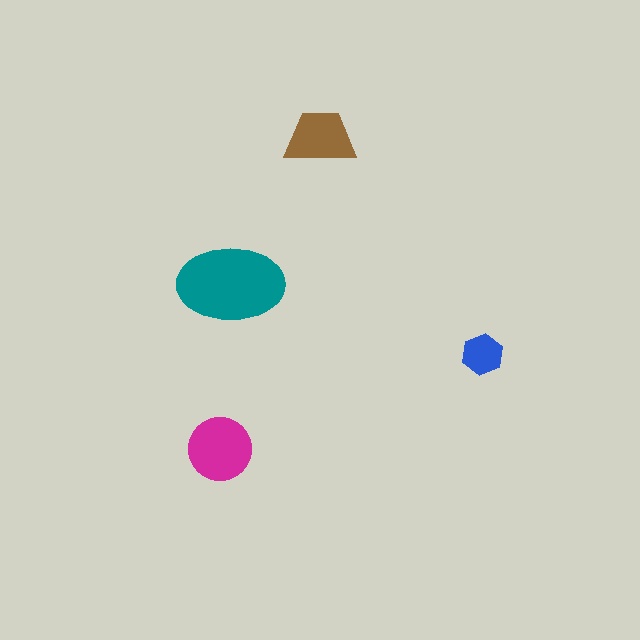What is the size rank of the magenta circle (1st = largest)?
2nd.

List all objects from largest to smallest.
The teal ellipse, the magenta circle, the brown trapezoid, the blue hexagon.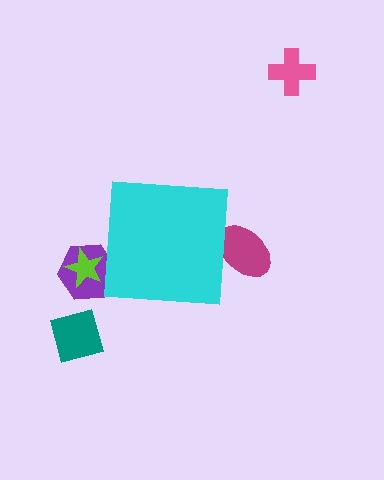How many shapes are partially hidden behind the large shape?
3 shapes are partially hidden.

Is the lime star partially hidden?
Yes, the lime star is partially hidden behind the cyan square.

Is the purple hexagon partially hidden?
Yes, the purple hexagon is partially hidden behind the cyan square.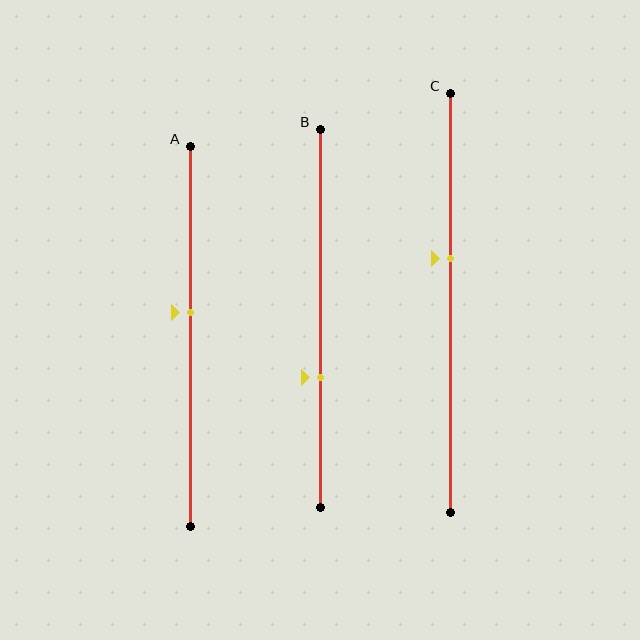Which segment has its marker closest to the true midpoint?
Segment A has its marker closest to the true midpoint.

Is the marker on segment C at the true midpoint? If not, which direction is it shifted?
No, the marker on segment C is shifted upward by about 11% of the segment length.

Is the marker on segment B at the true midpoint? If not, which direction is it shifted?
No, the marker on segment B is shifted downward by about 16% of the segment length.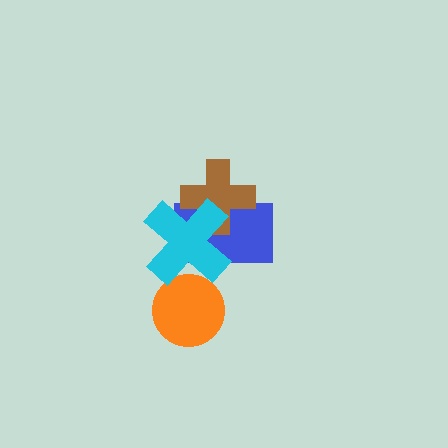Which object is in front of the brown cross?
The cyan cross is in front of the brown cross.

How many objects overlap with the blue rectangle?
2 objects overlap with the blue rectangle.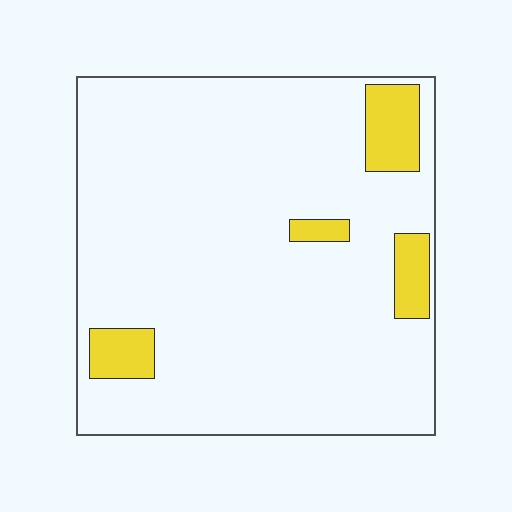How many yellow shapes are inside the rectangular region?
4.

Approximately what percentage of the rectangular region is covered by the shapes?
Approximately 10%.